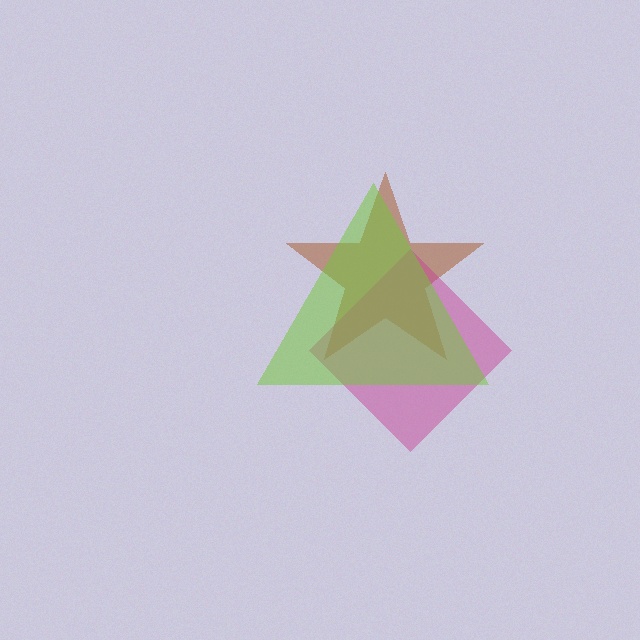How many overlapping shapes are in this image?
There are 3 overlapping shapes in the image.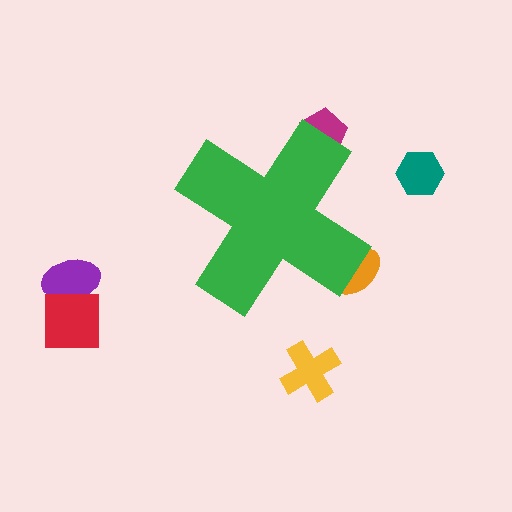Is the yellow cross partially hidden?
No, the yellow cross is fully visible.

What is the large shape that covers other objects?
A green cross.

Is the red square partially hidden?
No, the red square is fully visible.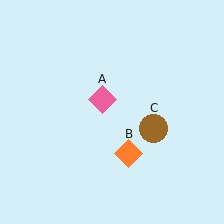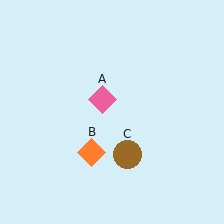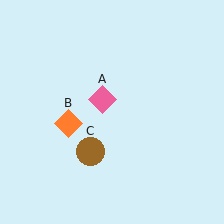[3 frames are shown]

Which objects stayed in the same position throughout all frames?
Pink diamond (object A) remained stationary.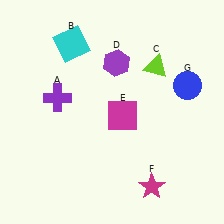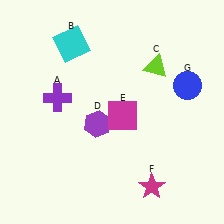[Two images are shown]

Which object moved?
The purple hexagon (D) moved down.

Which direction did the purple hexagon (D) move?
The purple hexagon (D) moved down.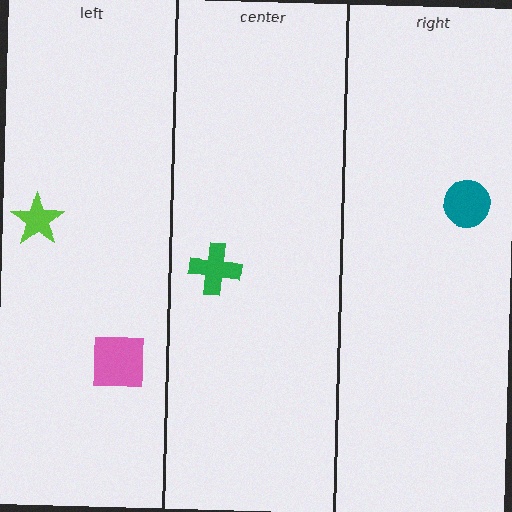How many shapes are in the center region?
1.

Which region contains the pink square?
The left region.